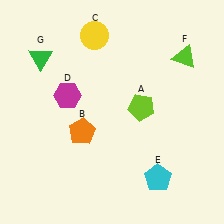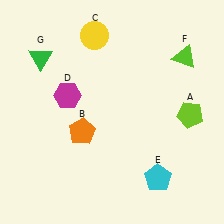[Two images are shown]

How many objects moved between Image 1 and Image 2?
1 object moved between the two images.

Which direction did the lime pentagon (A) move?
The lime pentagon (A) moved right.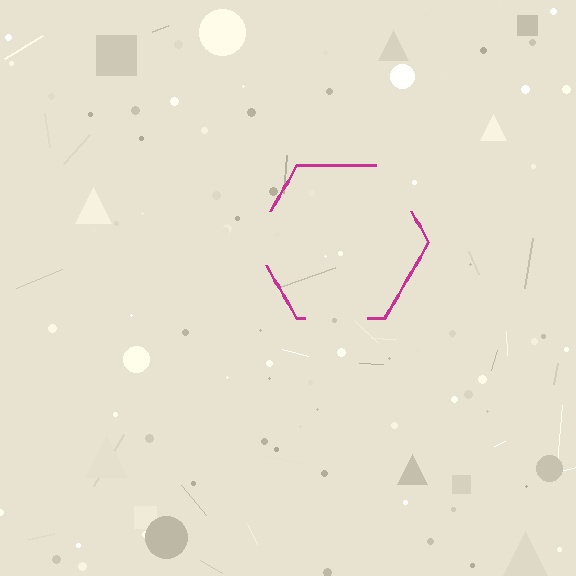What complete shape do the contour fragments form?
The contour fragments form a hexagon.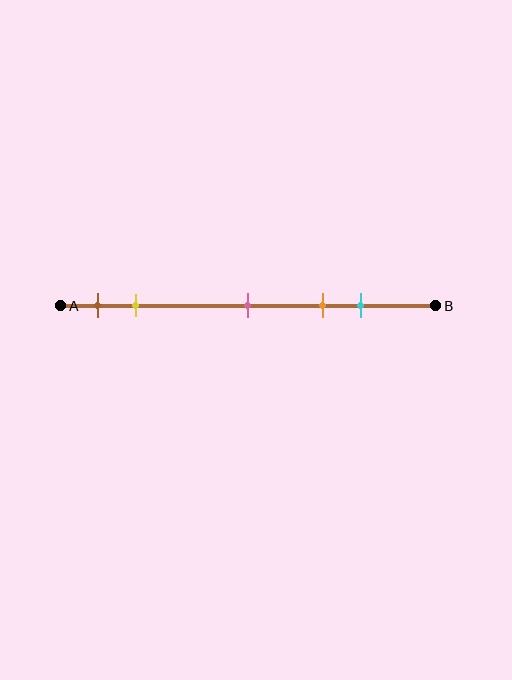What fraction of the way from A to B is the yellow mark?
The yellow mark is approximately 20% (0.2) of the way from A to B.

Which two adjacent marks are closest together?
The brown and yellow marks are the closest adjacent pair.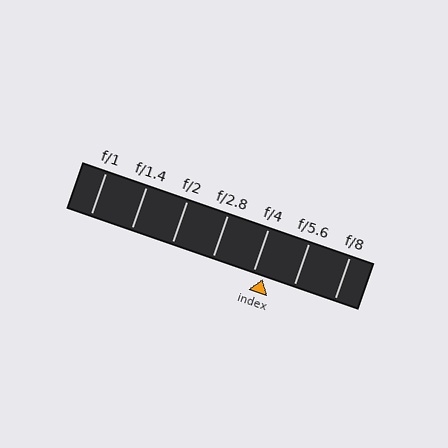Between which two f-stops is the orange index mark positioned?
The index mark is between f/4 and f/5.6.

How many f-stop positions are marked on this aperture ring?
There are 7 f-stop positions marked.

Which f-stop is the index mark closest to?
The index mark is closest to f/4.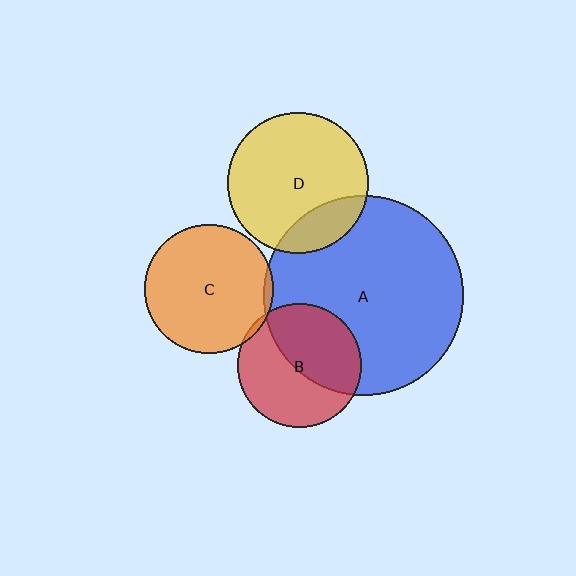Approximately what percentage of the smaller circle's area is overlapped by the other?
Approximately 20%.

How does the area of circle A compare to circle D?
Approximately 2.0 times.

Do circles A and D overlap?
Yes.